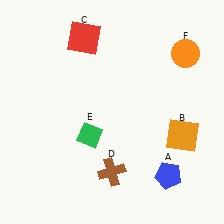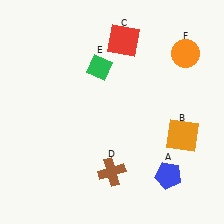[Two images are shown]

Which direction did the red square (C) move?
The red square (C) moved right.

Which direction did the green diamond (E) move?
The green diamond (E) moved up.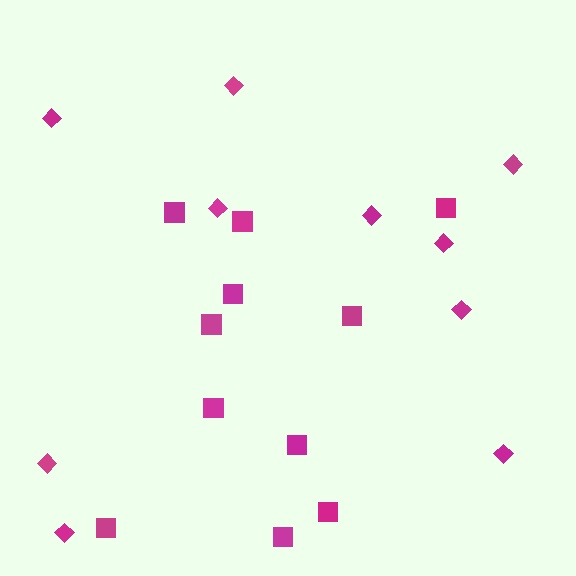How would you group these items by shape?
There are 2 groups: one group of diamonds (10) and one group of squares (11).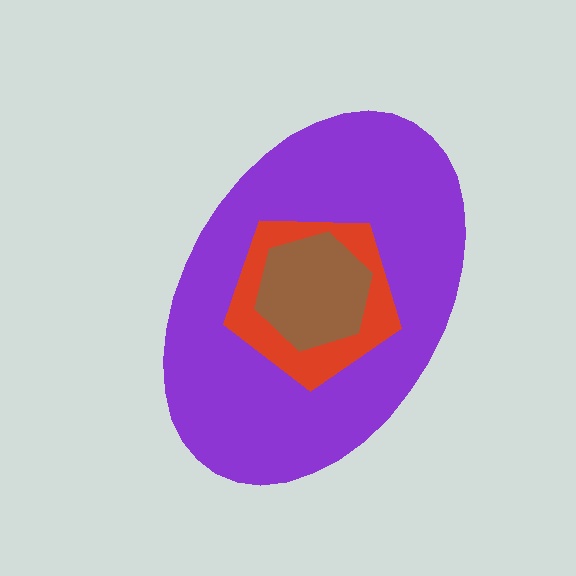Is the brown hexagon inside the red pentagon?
Yes.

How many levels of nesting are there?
3.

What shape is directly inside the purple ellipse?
The red pentagon.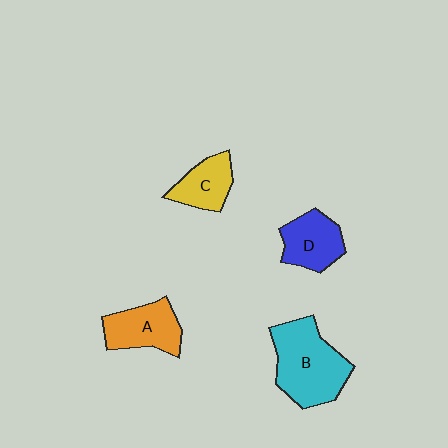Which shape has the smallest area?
Shape C (yellow).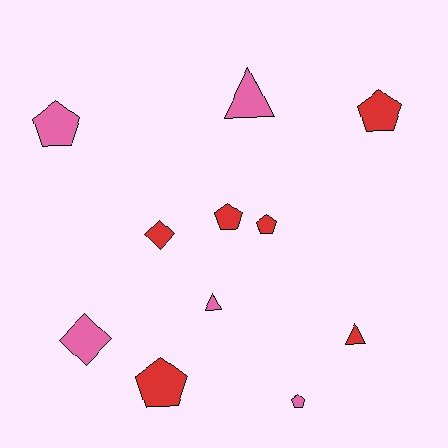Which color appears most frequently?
Red, with 6 objects.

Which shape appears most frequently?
Pentagon, with 6 objects.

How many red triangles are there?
There is 1 red triangle.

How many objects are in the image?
There are 11 objects.